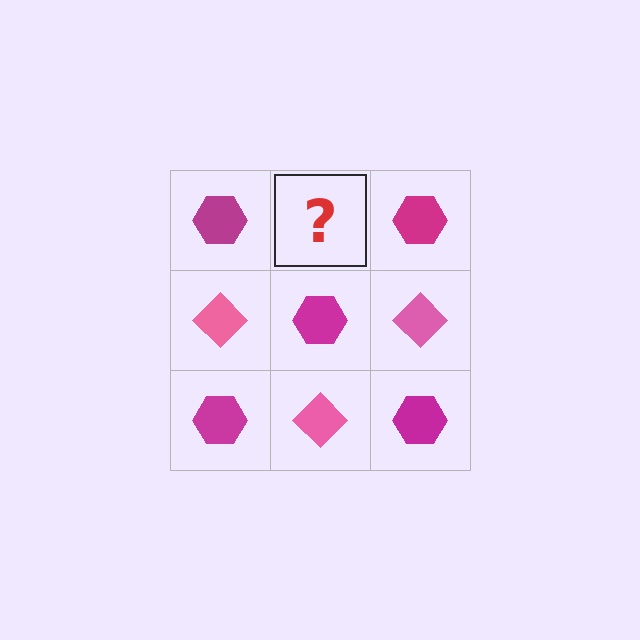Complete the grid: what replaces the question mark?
The question mark should be replaced with a pink diamond.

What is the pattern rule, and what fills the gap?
The rule is that it alternates magenta hexagon and pink diamond in a checkerboard pattern. The gap should be filled with a pink diamond.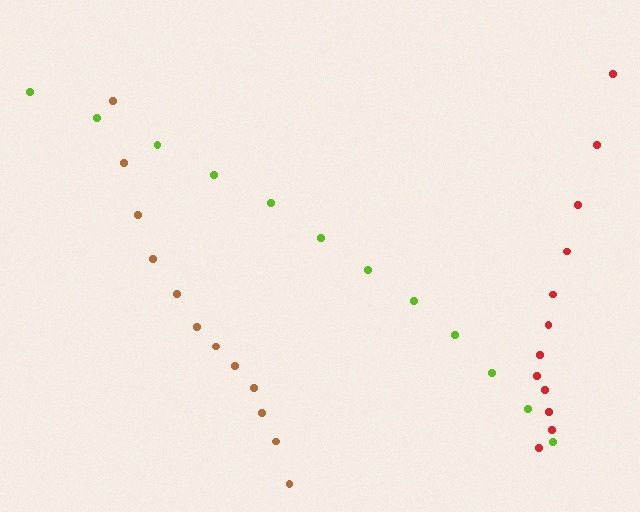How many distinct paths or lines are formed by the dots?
There are 3 distinct paths.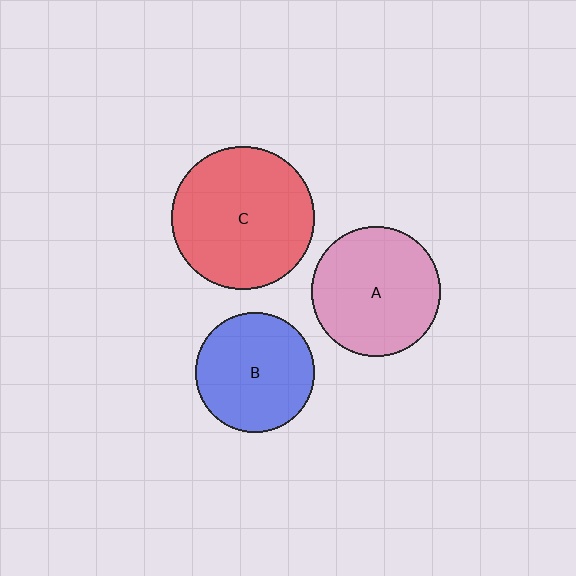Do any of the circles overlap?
No, none of the circles overlap.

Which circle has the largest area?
Circle C (red).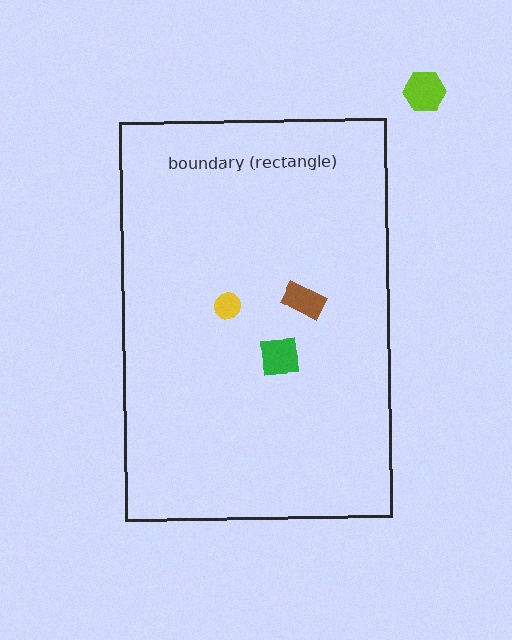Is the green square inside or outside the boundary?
Inside.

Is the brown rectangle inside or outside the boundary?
Inside.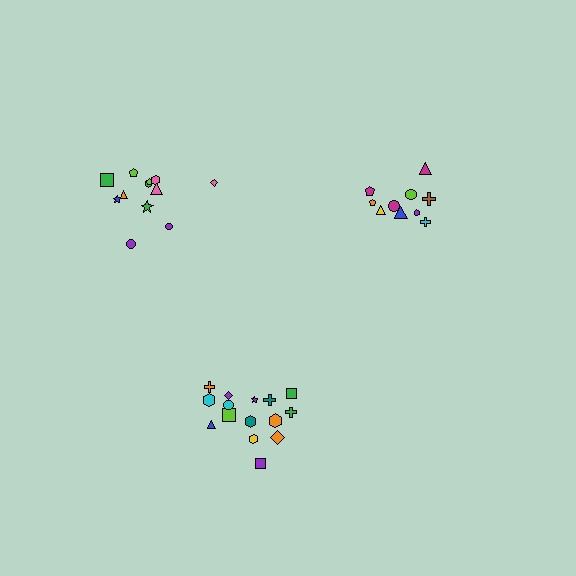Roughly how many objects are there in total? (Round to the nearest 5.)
Roughly 35 objects in total.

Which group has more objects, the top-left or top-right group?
The top-left group.